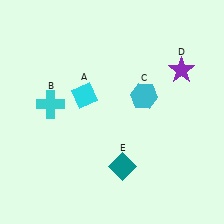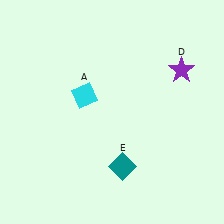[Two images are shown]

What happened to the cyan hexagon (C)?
The cyan hexagon (C) was removed in Image 2. It was in the top-right area of Image 1.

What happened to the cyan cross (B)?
The cyan cross (B) was removed in Image 2. It was in the top-left area of Image 1.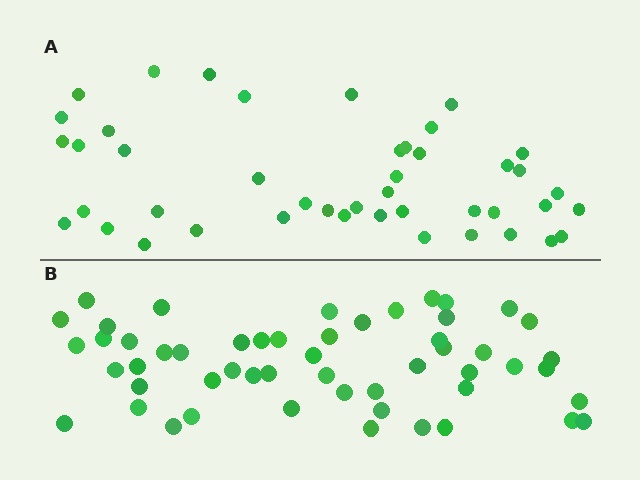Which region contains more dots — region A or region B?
Region B (the bottom region) has more dots.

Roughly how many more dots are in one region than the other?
Region B has roughly 8 or so more dots than region A.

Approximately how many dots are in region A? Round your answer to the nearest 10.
About 40 dots. (The exact count is 44, which rounds to 40.)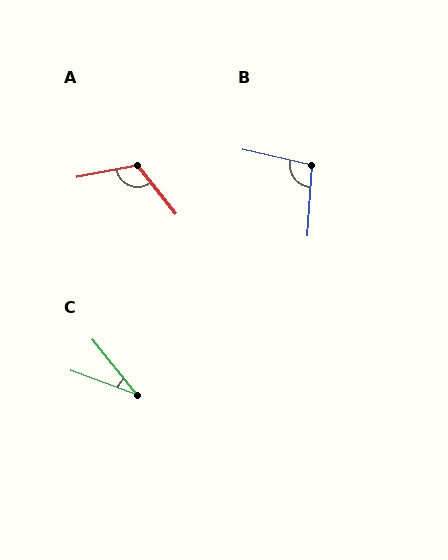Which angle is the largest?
A, at approximately 118 degrees.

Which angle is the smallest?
C, at approximately 31 degrees.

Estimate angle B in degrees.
Approximately 98 degrees.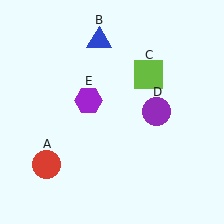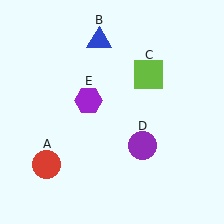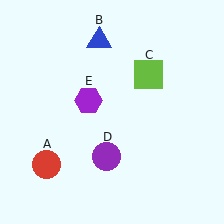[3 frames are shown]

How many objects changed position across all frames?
1 object changed position: purple circle (object D).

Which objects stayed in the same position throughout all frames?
Red circle (object A) and blue triangle (object B) and lime square (object C) and purple hexagon (object E) remained stationary.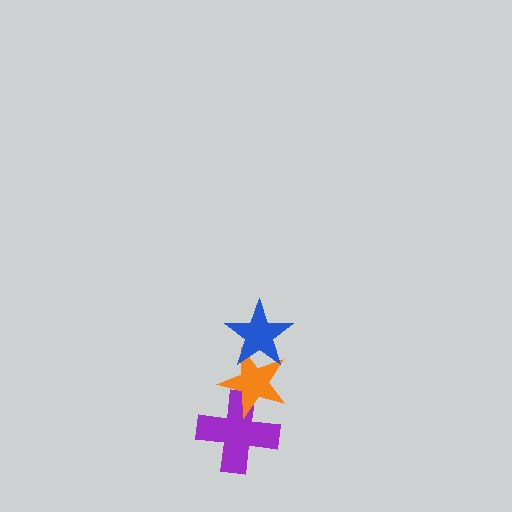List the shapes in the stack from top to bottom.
From top to bottom: the blue star, the orange star, the purple cross.